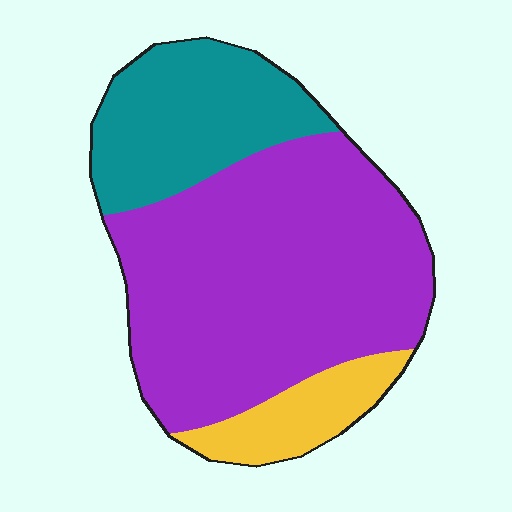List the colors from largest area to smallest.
From largest to smallest: purple, teal, yellow.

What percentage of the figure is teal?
Teal covers around 25% of the figure.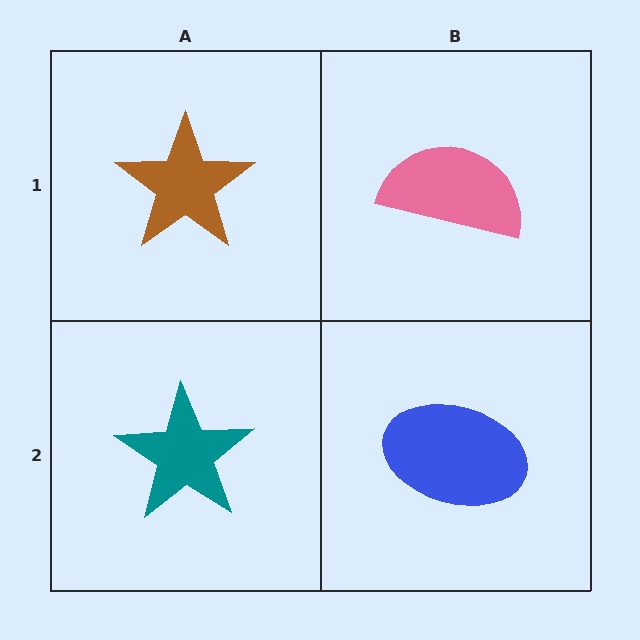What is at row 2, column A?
A teal star.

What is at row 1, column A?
A brown star.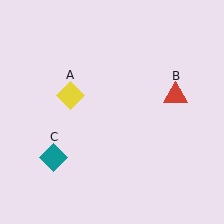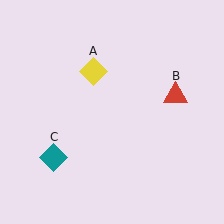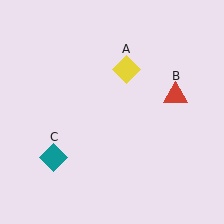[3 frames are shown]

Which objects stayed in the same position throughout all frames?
Red triangle (object B) and teal diamond (object C) remained stationary.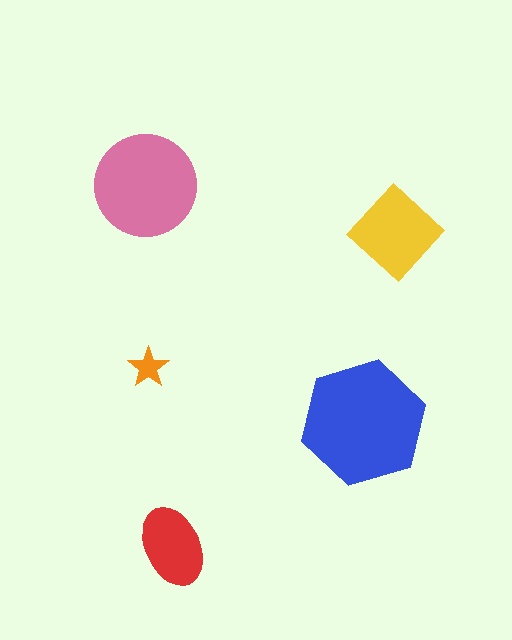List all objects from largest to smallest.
The blue hexagon, the pink circle, the yellow diamond, the red ellipse, the orange star.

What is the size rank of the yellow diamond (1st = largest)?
3rd.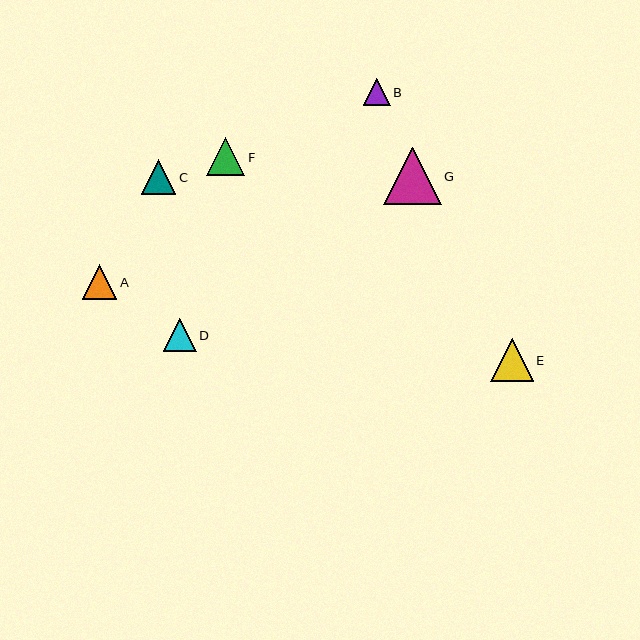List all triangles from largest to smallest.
From largest to smallest: G, E, F, C, A, D, B.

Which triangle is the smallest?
Triangle B is the smallest with a size of approximately 27 pixels.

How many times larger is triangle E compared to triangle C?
Triangle E is approximately 1.2 times the size of triangle C.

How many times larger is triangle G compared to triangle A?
Triangle G is approximately 1.7 times the size of triangle A.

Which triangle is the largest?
Triangle G is the largest with a size of approximately 57 pixels.